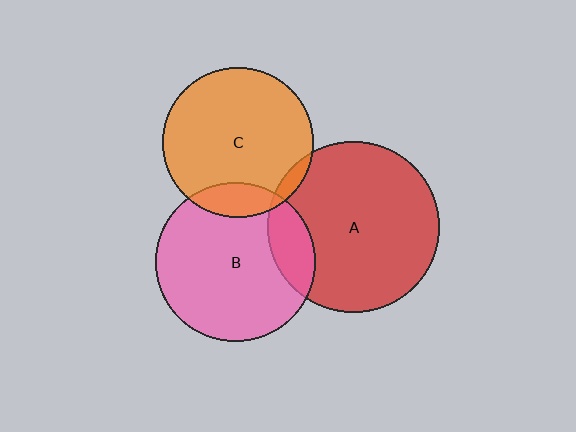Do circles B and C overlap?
Yes.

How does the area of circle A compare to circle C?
Approximately 1.3 times.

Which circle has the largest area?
Circle A (red).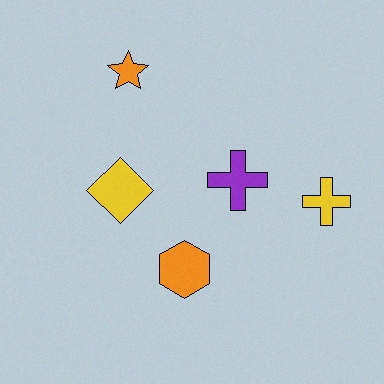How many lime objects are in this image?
There are no lime objects.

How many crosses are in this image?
There are 2 crosses.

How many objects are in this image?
There are 5 objects.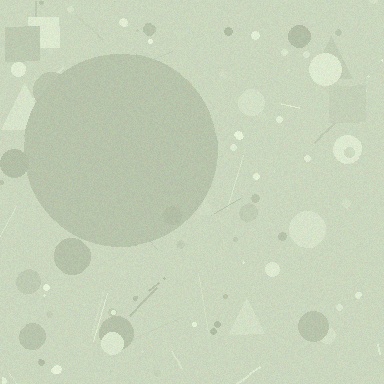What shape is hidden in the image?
A circle is hidden in the image.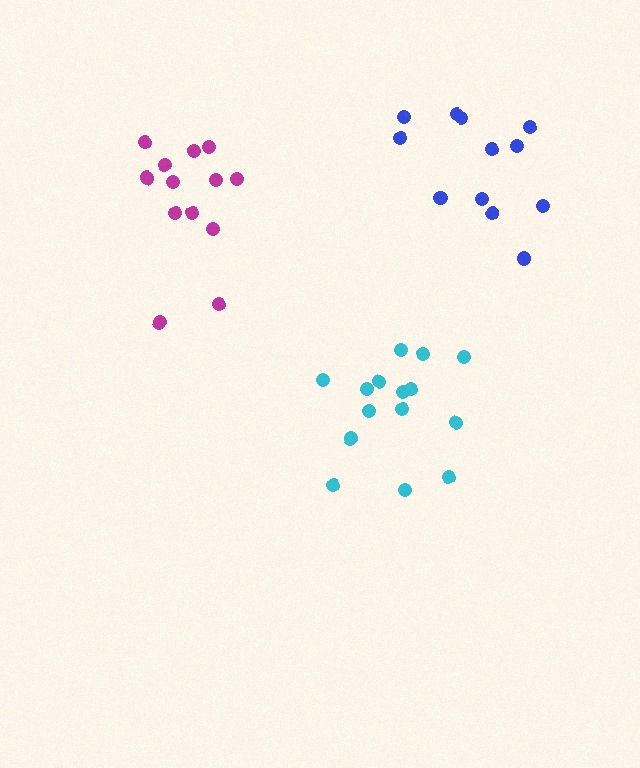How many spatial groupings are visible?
There are 3 spatial groupings.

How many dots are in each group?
Group 1: 13 dots, Group 2: 15 dots, Group 3: 12 dots (40 total).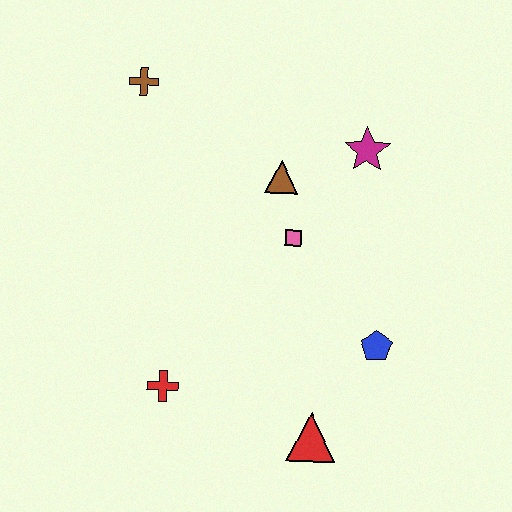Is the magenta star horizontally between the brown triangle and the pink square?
No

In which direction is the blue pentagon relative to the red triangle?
The blue pentagon is above the red triangle.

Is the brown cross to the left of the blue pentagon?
Yes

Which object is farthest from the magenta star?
The red cross is farthest from the magenta star.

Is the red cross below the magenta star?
Yes